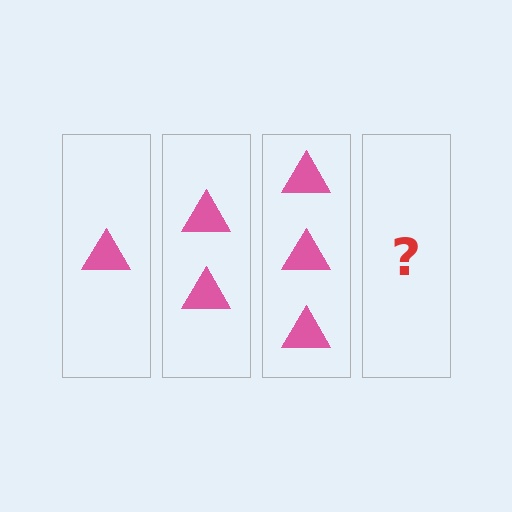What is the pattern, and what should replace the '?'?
The pattern is that each step adds one more triangle. The '?' should be 4 triangles.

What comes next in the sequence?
The next element should be 4 triangles.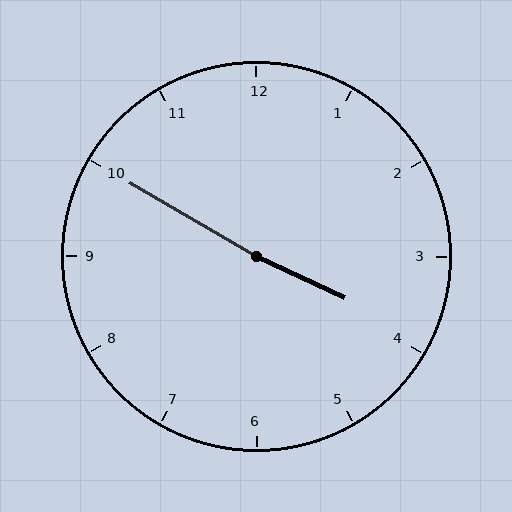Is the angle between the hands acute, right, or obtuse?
It is obtuse.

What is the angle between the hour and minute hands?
Approximately 175 degrees.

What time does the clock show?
3:50.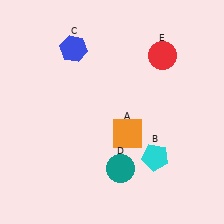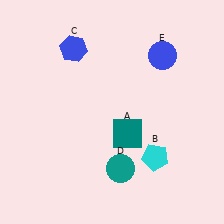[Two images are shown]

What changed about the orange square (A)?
In Image 1, A is orange. In Image 2, it changed to teal.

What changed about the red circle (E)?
In Image 1, E is red. In Image 2, it changed to blue.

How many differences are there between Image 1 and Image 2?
There are 2 differences between the two images.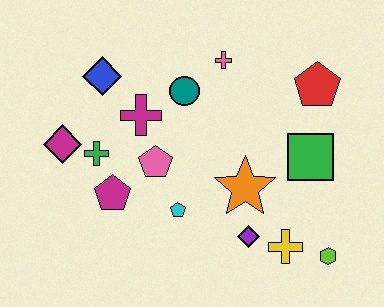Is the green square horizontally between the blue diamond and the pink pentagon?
No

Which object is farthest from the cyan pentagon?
The red pentagon is farthest from the cyan pentagon.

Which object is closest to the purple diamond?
The yellow cross is closest to the purple diamond.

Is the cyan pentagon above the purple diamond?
Yes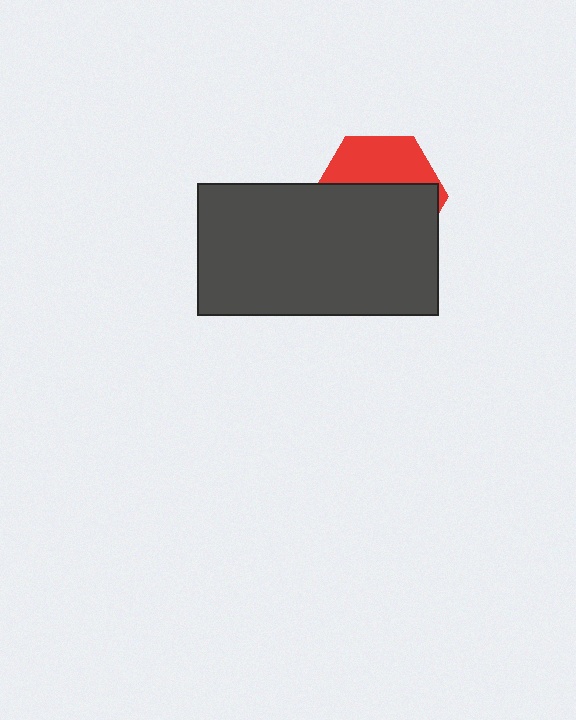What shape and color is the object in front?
The object in front is a dark gray rectangle.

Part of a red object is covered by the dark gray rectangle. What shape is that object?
It is a hexagon.